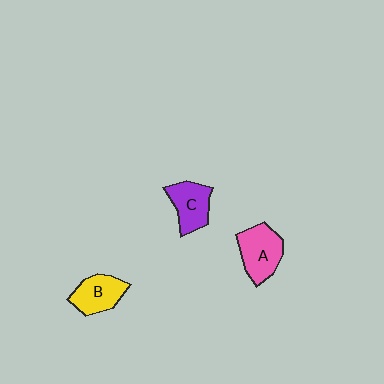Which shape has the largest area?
Shape A (pink).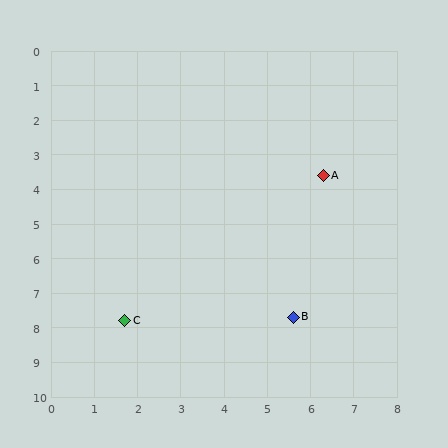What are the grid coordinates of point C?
Point C is at approximately (1.7, 7.8).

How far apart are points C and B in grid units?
Points C and B are about 3.9 grid units apart.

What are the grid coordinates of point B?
Point B is at approximately (5.6, 7.7).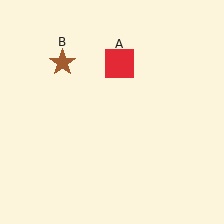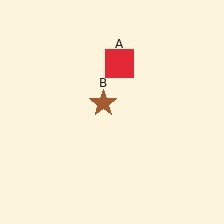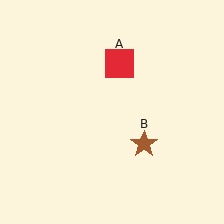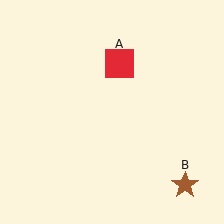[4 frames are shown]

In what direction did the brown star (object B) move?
The brown star (object B) moved down and to the right.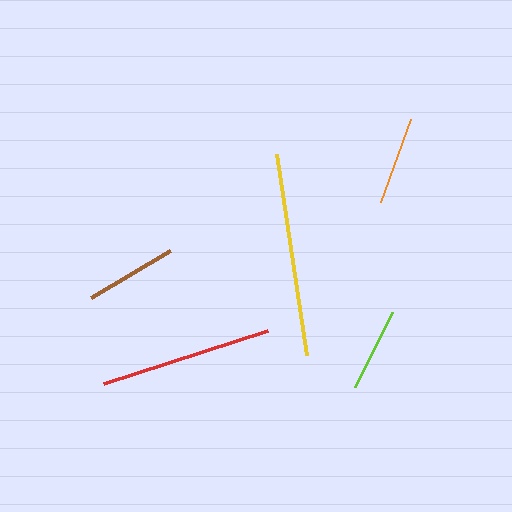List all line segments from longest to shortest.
From longest to shortest: yellow, red, brown, orange, lime.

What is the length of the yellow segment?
The yellow segment is approximately 203 pixels long.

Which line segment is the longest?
The yellow line is the longest at approximately 203 pixels.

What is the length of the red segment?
The red segment is approximately 173 pixels long.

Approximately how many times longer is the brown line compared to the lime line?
The brown line is approximately 1.1 times the length of the lime line.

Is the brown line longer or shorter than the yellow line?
The yellow line is longer than the brown line.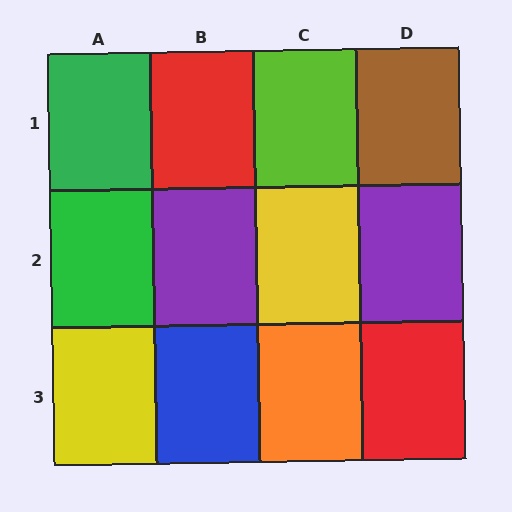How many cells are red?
2 cells are red.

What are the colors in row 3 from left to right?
Yellow, blue, orange, red.